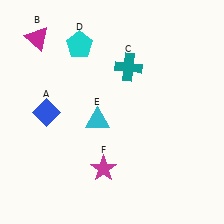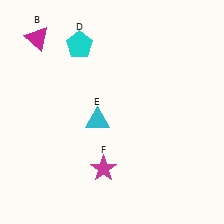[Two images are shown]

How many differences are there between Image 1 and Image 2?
There are 2 differences between the two images.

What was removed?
The teal cross (C), the blue diamond (A) were removed in Image 2.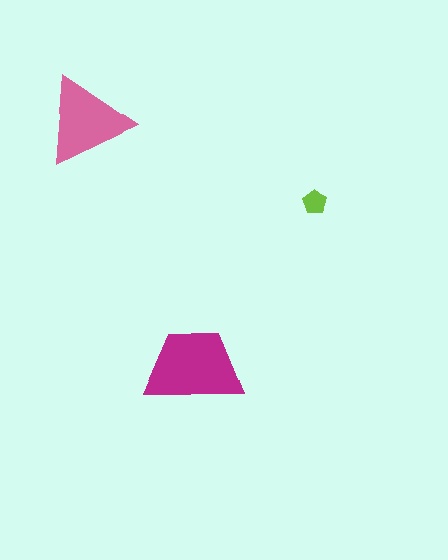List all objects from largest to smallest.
The magenta trapezoid, the pink triangle, the lime pentagon.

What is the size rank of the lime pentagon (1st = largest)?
3rd.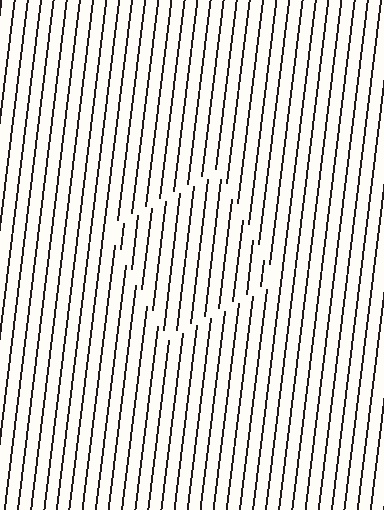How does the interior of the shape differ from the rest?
The interior of the shape contains the same grating, shifted by half a period — the contour is defined by the phase discontinuity where line-ends from the inner and outer gratings abut.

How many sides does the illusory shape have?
4 sides — the line-ends trace a square.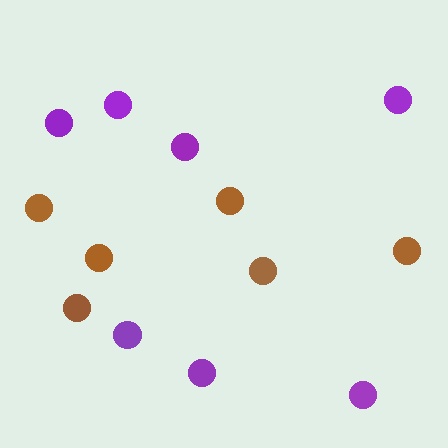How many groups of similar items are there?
There are 2 groups: one group of brown circles (6) and one group of purple circles (7).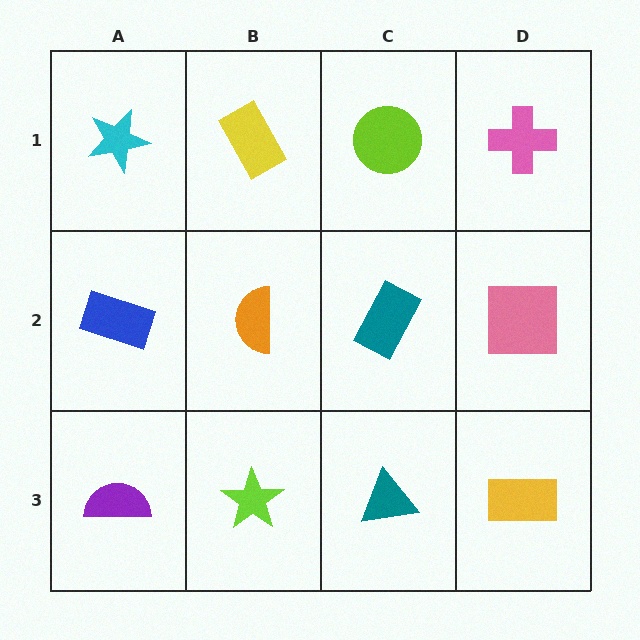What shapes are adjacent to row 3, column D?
A pink square (row 2, column D), a teal triangle (row 3, column C).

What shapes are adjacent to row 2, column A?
A cyan star (row 1, column A), a purple semicircle (row 3, column A), an orange semicircle (row 2, column B).